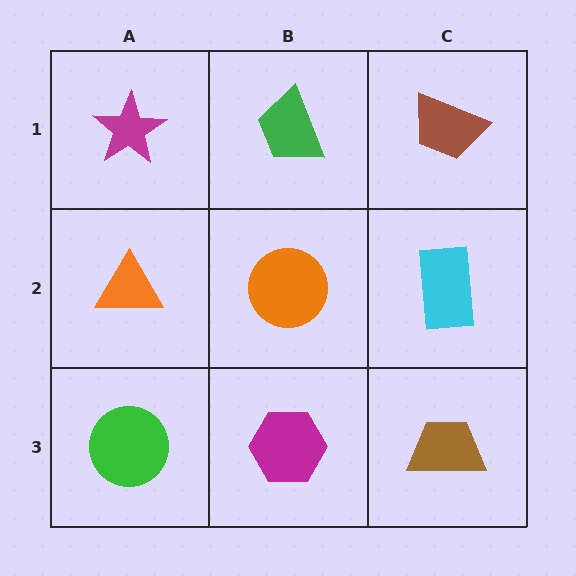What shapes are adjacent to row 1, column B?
An orange circle (row 2, column B), a magenta star (row 1, column A), a brown trapezoid (row 1, column C).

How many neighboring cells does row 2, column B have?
4.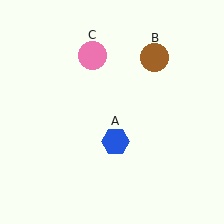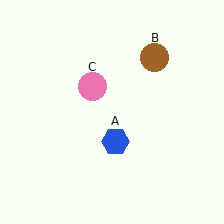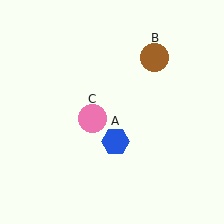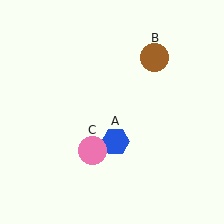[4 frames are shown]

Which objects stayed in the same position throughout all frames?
Blue hexagon (object A) and brown circle (object B) remained stationary.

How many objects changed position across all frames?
1 object changed position: pink circle (object C).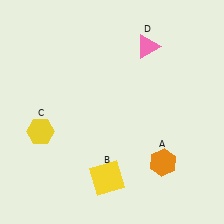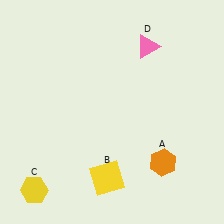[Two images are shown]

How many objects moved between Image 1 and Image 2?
1 object moved between the two images.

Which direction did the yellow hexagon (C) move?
The yellow hexagon (C) moved down.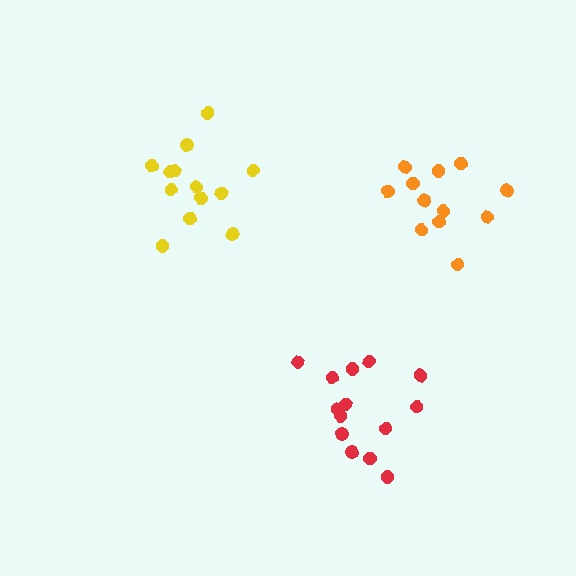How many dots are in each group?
Group 1: 13 dots, Group 2: 14 dots, Group 3: 12 dots (39 total).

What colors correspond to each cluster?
The clusters are colored: yellow, red, orange.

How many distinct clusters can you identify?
There are 3 distinct clusters.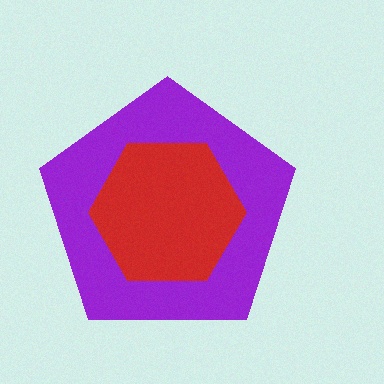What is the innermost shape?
The red hexagon.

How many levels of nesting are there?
2.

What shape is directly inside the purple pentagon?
The red hexagon.